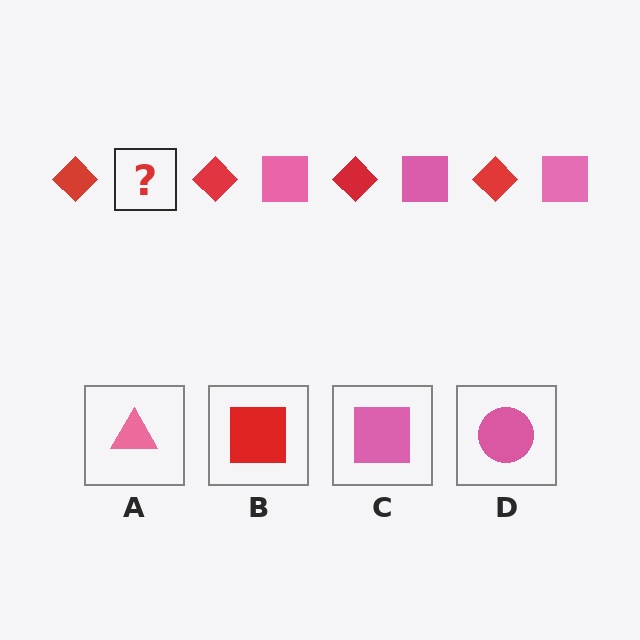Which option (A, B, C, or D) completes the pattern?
C.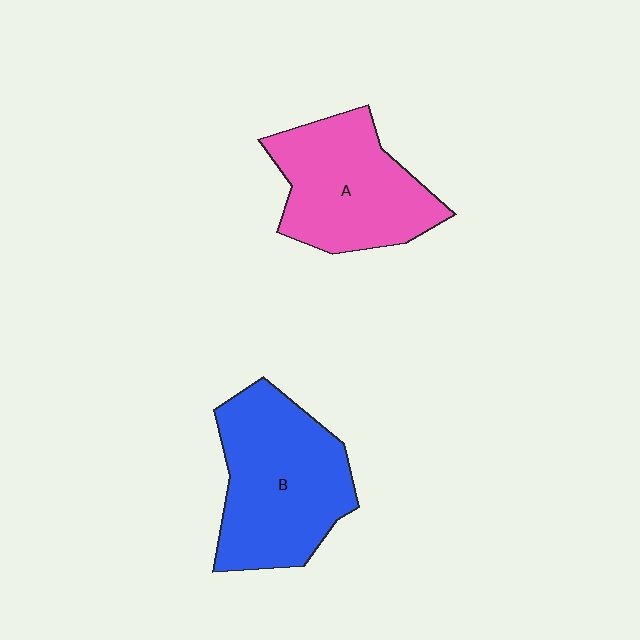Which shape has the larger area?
Shape B (blue).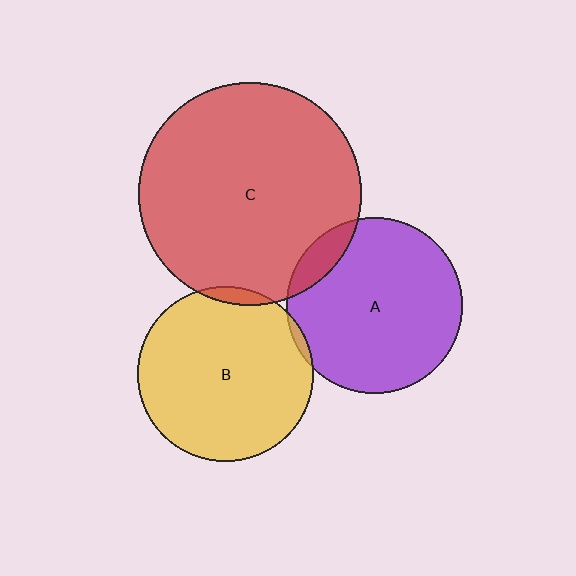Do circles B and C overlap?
Yes.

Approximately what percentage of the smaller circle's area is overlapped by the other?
Approximately 5%.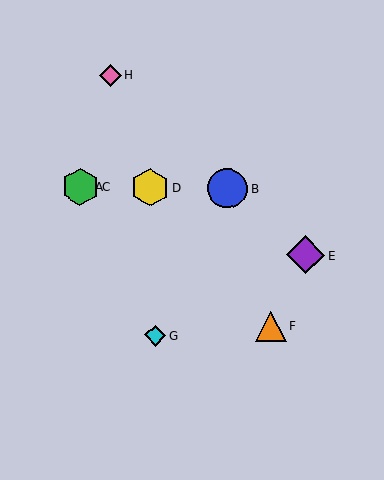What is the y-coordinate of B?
Object B is at y≈188.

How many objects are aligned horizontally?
4 objects (A, B, C, D) are aligned horizontally.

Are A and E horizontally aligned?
No, A is at y≈187 and E is at y≈255.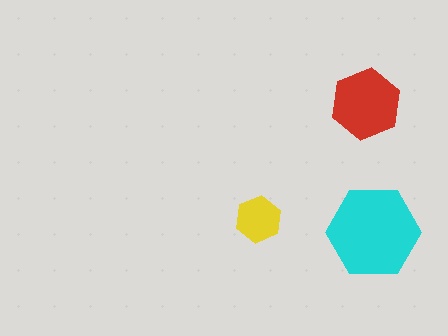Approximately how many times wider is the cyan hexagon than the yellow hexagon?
About 2 times wider.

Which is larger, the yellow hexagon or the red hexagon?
The red one.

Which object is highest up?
The red hexagon is topmost.